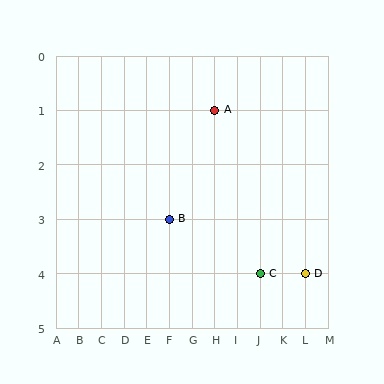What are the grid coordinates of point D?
Point D is at grid coordinates (L, 4).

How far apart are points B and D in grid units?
Points B and D are 6 columns and 1 row apart (about 6.1 grid units diagonally).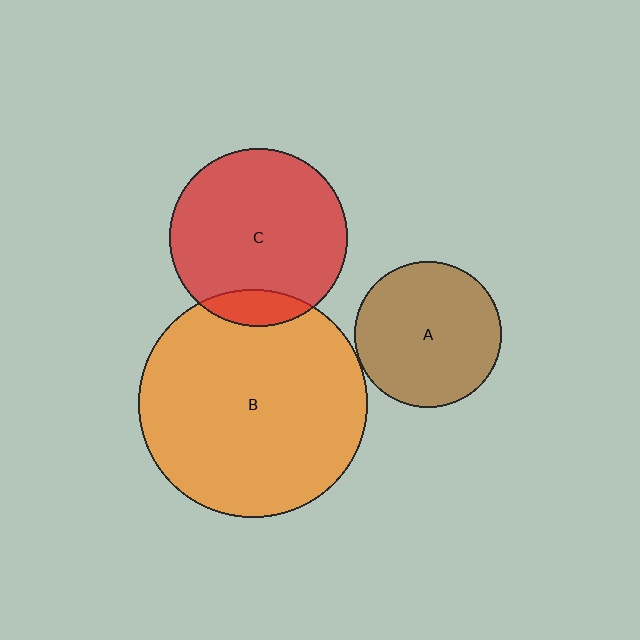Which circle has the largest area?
Circle B (orange).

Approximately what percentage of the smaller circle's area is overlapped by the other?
Approximately 5%.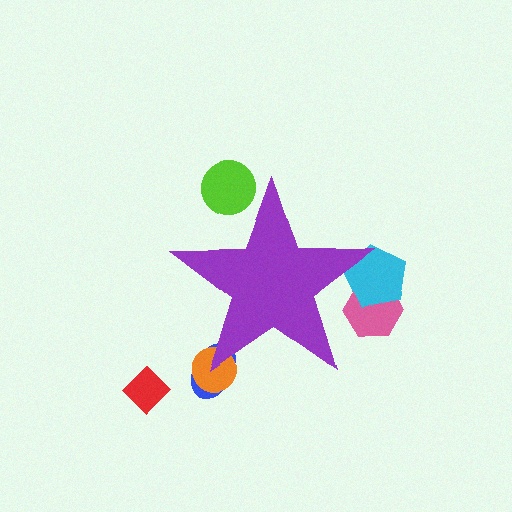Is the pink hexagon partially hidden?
Yes, the pink hexagon is partially hidden behind the purple star.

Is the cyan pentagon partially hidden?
Yes, the cyan pentagon is partially hidden behind the purple star.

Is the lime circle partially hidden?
Yes, the lime circle is partially hidden behind the purple star.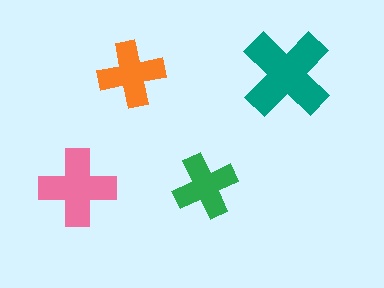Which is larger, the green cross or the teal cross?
The teal one.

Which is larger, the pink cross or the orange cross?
The pink one.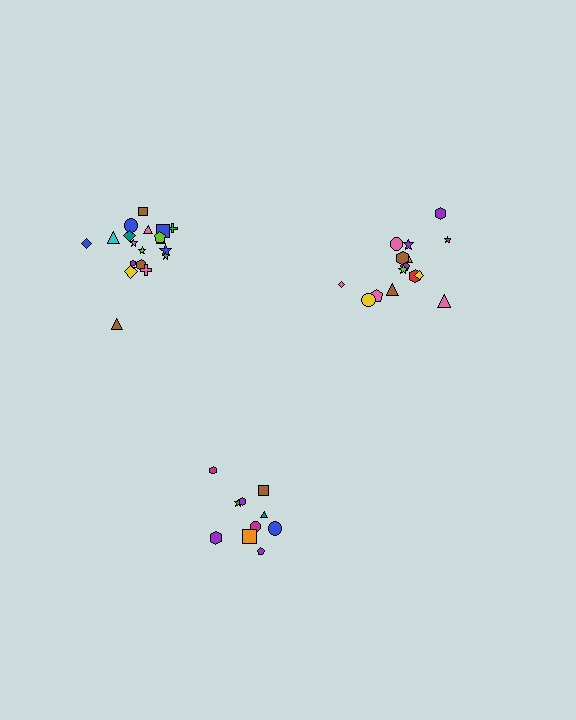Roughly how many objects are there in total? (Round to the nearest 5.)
Roughly 45 objects in total.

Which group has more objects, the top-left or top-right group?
The top-left group.